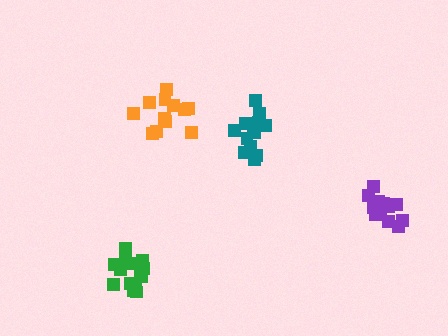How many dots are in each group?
Group 1: 12 dots, Group 2: 16 dots, Group 3: 13 dots, Group 4: 16 dots (57 total).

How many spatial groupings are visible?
There are 4 spatial groupings.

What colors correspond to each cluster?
The clusters are colored: orange, green, teal, purple.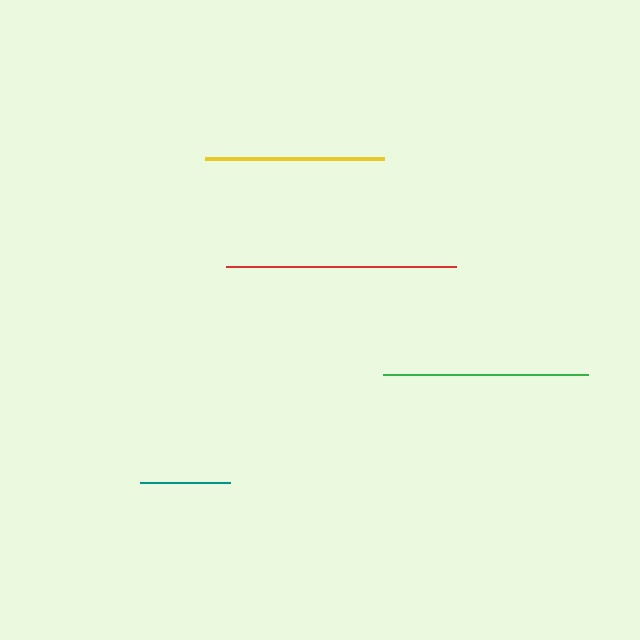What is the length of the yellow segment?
The yellow segment is approximately 180 pixels long.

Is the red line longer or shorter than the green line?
The red line is longer than the green line.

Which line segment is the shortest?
The teal line is the shortest at approximately 89 pixels.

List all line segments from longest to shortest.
From longest to shortest: red, green, yellow, teal.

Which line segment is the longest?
The red line is the longest at approximately 230 pixels.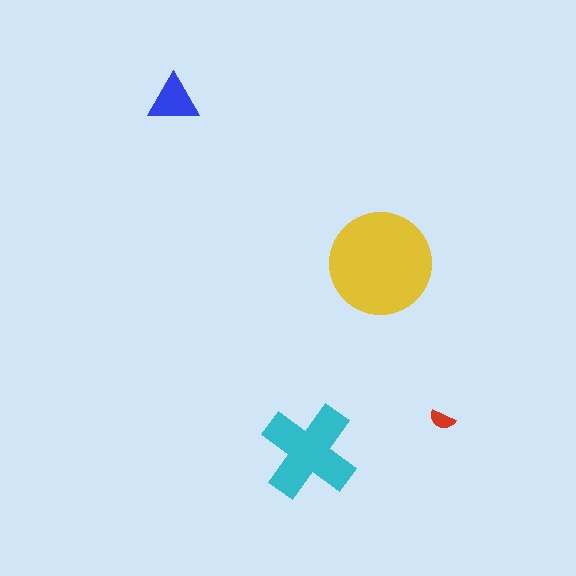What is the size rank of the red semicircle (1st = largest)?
4th.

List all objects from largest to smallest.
The yellow circle, the cyan cross, the blue triangle, the red semicircle.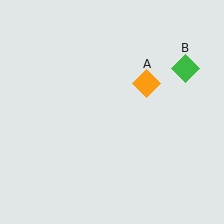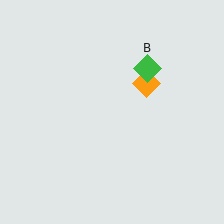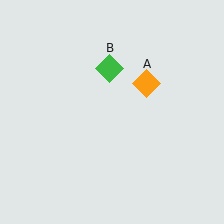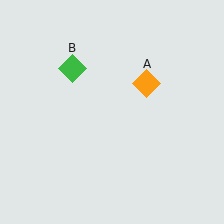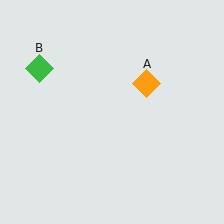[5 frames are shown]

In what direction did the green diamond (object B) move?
The green diamond (object B) moved left.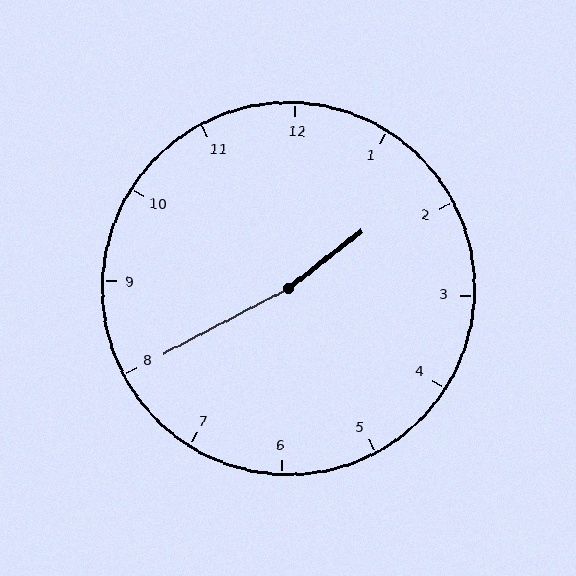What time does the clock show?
1:40.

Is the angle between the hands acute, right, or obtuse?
It is obtuse.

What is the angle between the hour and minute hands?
Approximately 170 degrees.